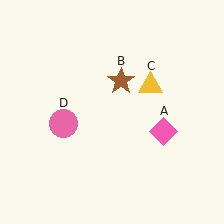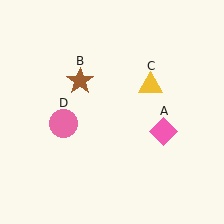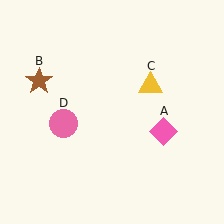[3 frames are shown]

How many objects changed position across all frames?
1 object changed position: brown star (object B).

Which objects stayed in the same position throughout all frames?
Pink diamond (object A) and yellow triangle (object C) and pink circle (object D) remained stationary.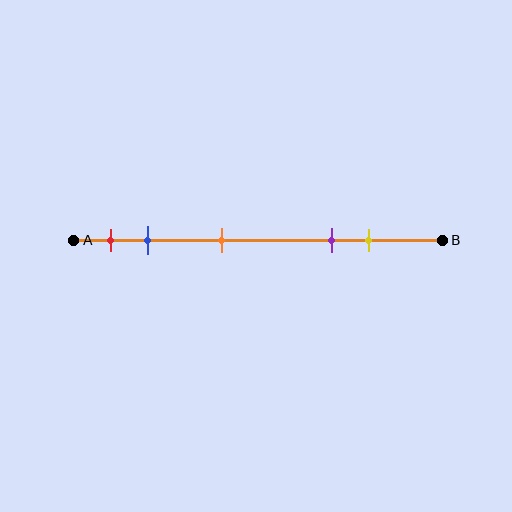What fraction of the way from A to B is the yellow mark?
The yellow mark is approximately 80% (0.8) of the way from A to B.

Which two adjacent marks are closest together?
The red and blue marks are the closest adjacent pair.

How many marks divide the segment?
There are 5 marks dividing the segment.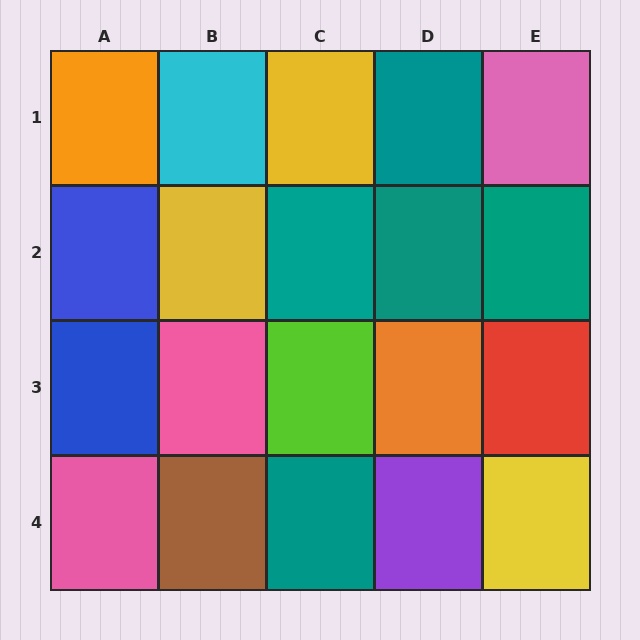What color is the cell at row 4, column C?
Teal.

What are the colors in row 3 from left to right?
Blue, pink, lime, orange, red.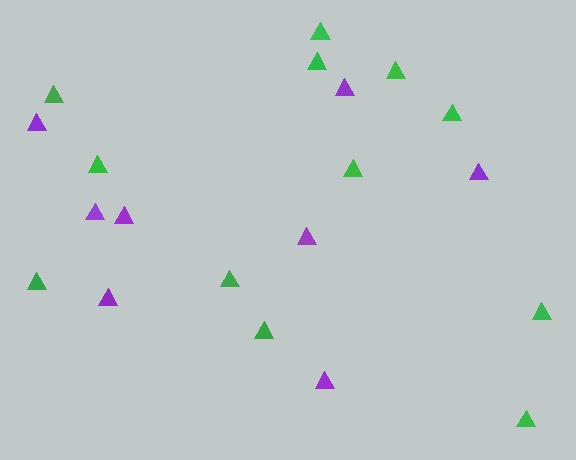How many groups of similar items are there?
There are 2 groups: one group of green triangles (12) and one group of purple triangles (8).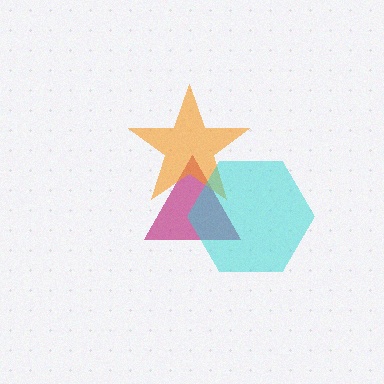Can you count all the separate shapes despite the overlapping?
Yes, there are 3 separate shapes.